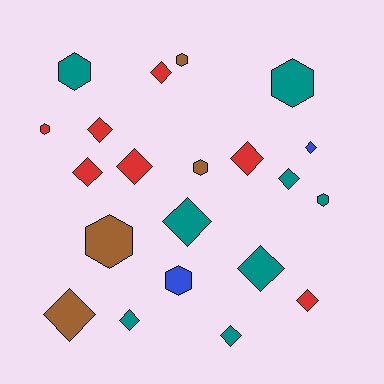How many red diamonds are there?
There are 6 red diamonds.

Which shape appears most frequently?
Diamond, with 13 objects.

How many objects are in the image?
There are 21 objects.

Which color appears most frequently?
Teal, with 8 objects.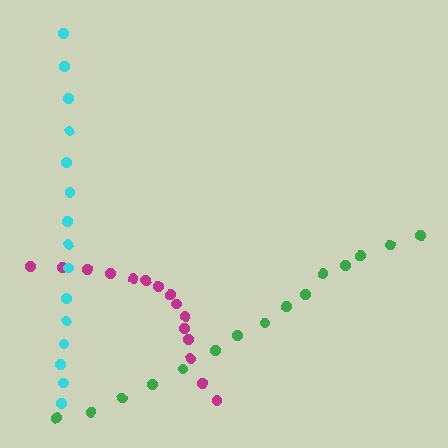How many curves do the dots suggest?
There are 3 distinct paths.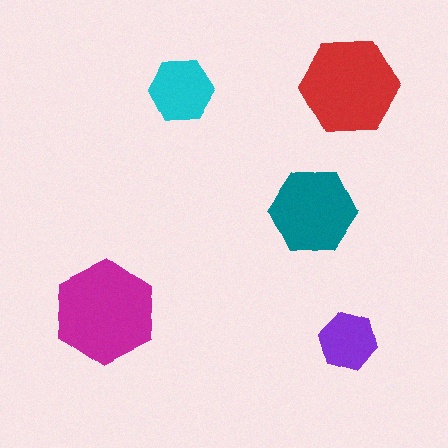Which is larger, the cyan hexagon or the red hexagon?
The red one.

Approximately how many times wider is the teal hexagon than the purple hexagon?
About 1.5 times wider.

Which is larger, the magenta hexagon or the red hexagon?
The magenta one.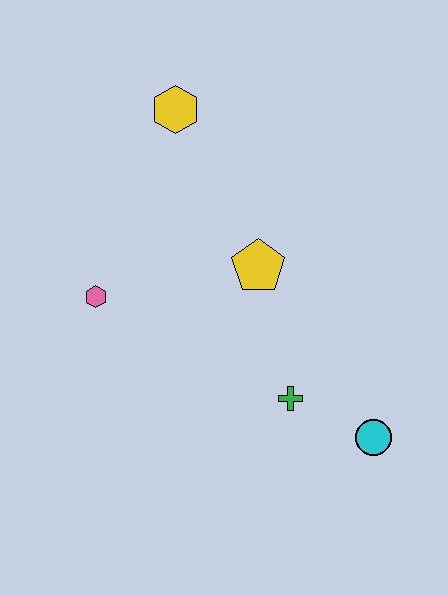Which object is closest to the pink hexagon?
The yellow pentagon is closest to the pink hexagon.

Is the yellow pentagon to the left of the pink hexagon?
No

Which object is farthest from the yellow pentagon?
The cyan circle is farthest from the yellow pentagon.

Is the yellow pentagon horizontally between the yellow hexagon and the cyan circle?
Yes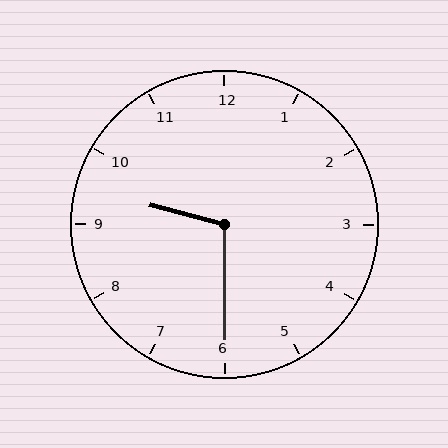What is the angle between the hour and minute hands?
Approximately 105 degrees.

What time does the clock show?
9:30.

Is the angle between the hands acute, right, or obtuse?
It is obtuse.